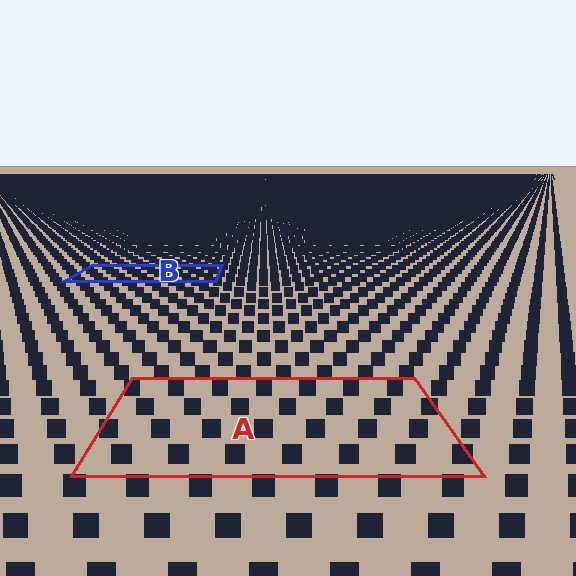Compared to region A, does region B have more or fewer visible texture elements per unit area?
Region B has more texture elements per unit area — they are packed more densely because it is farther away.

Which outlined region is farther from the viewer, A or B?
Region B is farther from the viewer — the texture elements inside it appear smaller and more densely packed.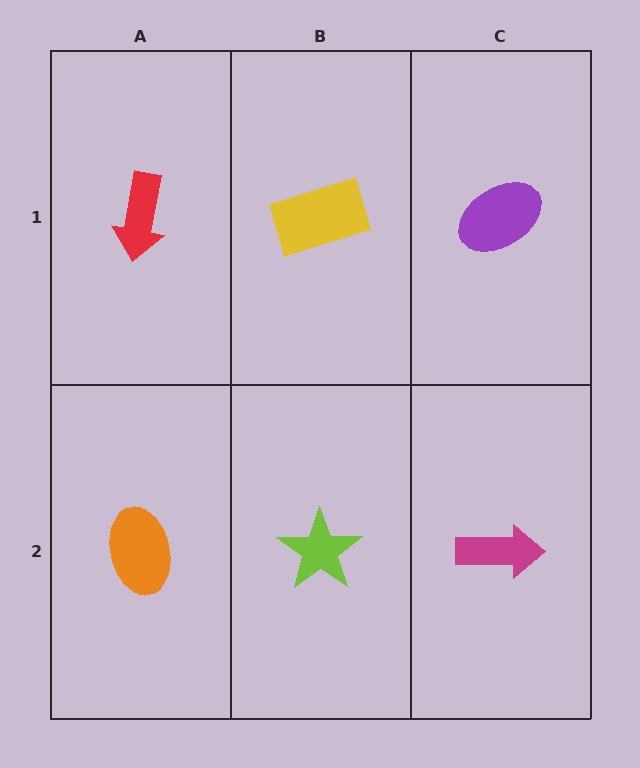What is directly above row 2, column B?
A yellow rectangle.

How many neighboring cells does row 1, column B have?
3.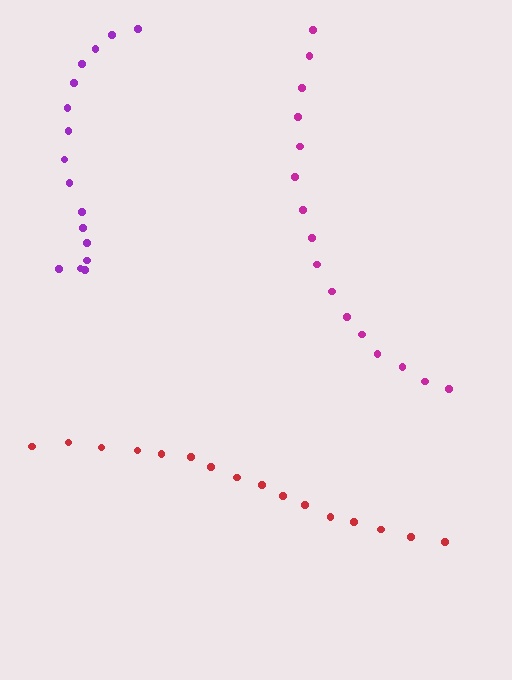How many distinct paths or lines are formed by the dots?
There are 3 distinct paths.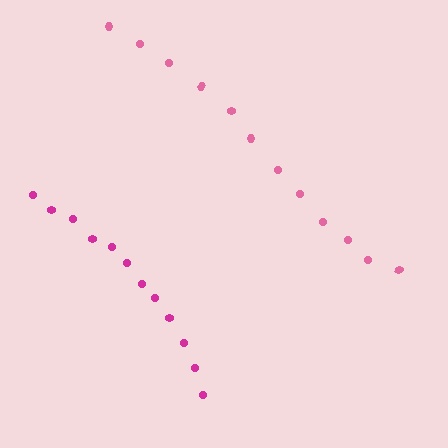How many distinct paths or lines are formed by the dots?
There are 2 distinct paths.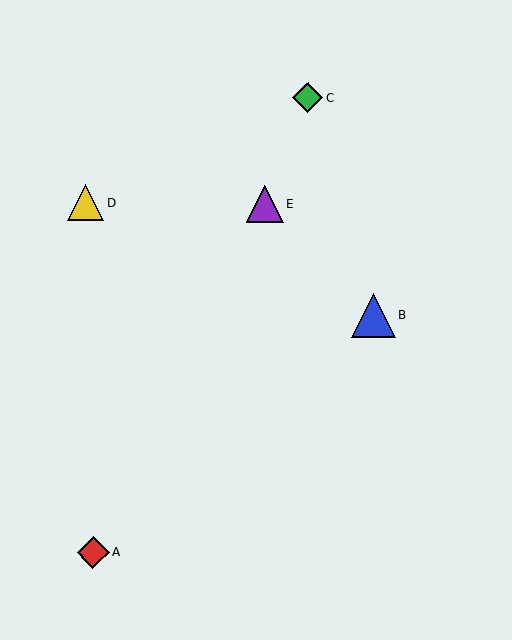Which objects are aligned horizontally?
Objects D, E are aligned horizontally.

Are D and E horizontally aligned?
Yes, both are at y≈203.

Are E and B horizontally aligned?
No, E is at y≈204 and B is at y≈315.